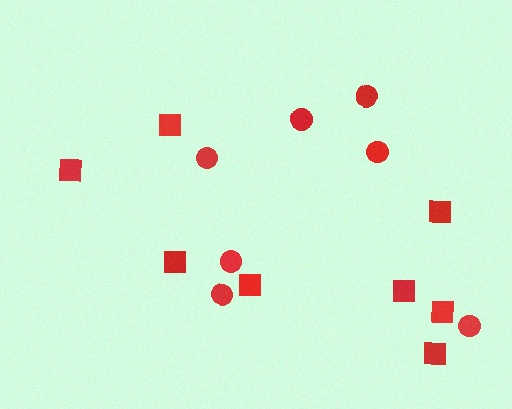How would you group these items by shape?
There are 2 groups: one group of squares (8) and one group of circles (7).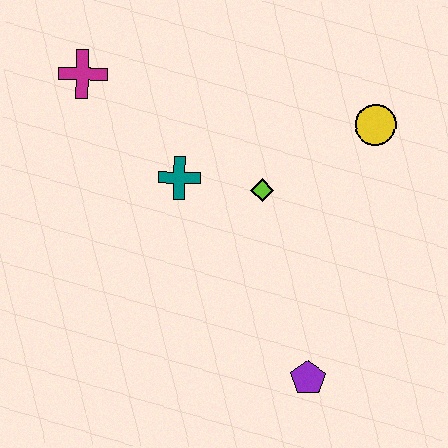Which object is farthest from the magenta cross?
The purple pentagon is farthest from the magenta cross.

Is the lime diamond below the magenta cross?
Yes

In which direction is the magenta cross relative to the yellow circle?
The magenta cross is to the left of the yellow circle.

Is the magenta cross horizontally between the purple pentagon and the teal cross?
No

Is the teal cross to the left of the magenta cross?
No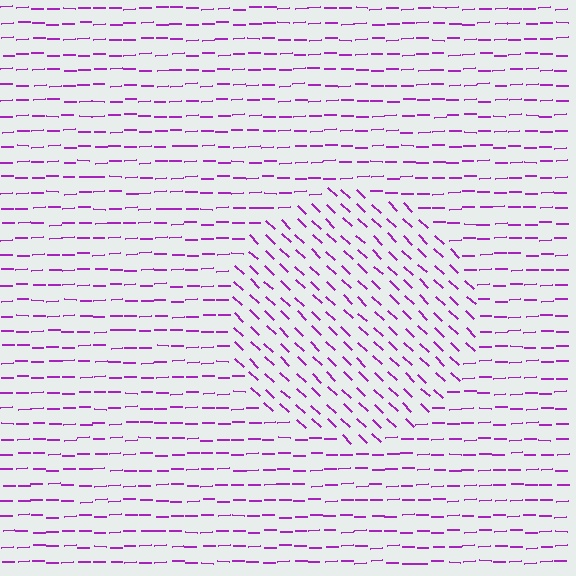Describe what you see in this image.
The image is filled with small purple line segments. A circle region in the image has lines oriented differently from the surrounding lines, creating a visible texture boundary.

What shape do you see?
I see a circle.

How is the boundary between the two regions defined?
The boundary is defined purely by a change in line orientation (approximately 45 degrees difference). All lines are the same color and thickness.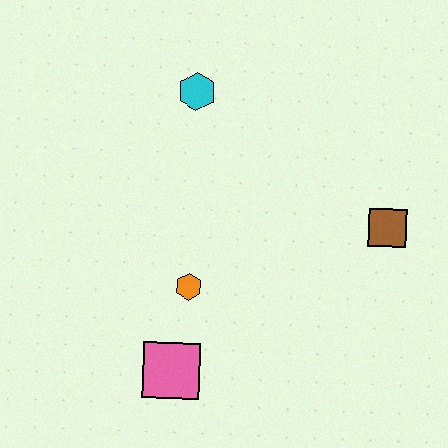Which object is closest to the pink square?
The orange hexagon is closest to the pink square.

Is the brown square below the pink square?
No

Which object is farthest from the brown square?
The pink square is farthest from the brown square.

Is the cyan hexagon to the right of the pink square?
Yes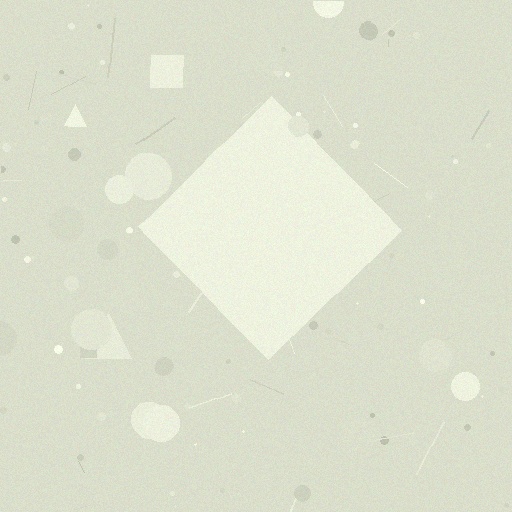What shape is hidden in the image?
A diamond is hidden in the image.